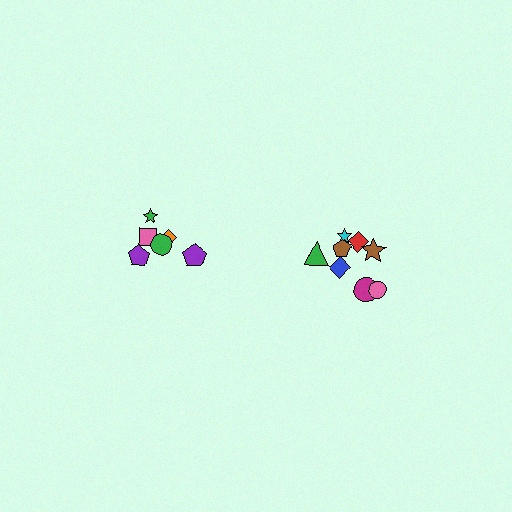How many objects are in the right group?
There are 8 objects.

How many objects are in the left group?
There are 6 objects.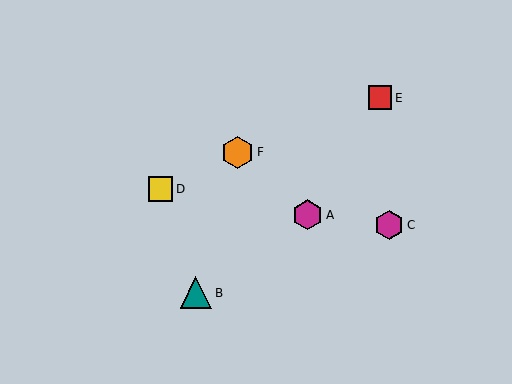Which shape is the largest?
The orange hexagon (labeled F) is the largest.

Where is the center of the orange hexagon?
The center of the orange hexagon is at (237, 152).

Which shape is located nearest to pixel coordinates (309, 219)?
The magenta hexagon (labeled A) at (307, 215) is nearest to that location.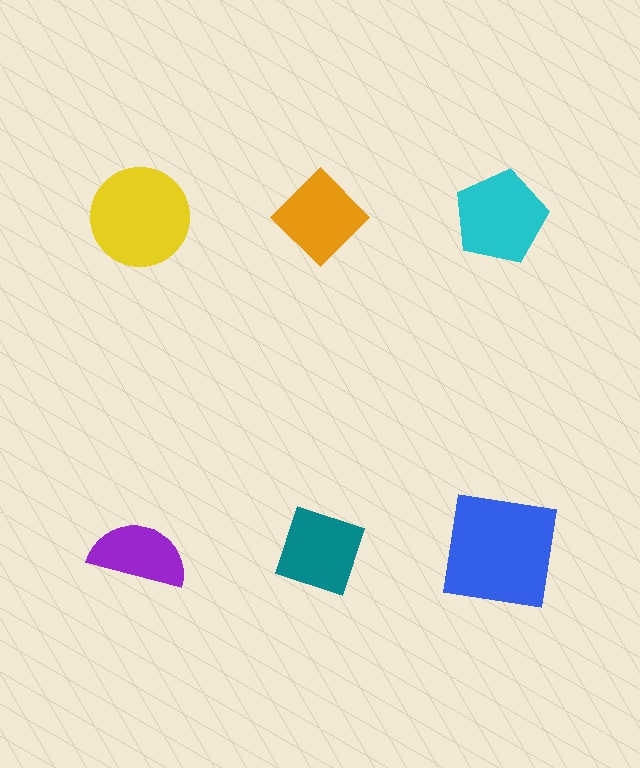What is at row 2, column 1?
A purple semicircle.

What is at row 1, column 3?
A cyan pentagon.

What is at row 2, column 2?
A teal diamond.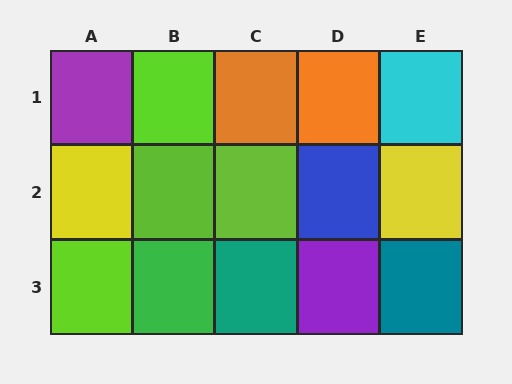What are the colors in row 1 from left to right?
Purple, lime, orange, orange, cyan.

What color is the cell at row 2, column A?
Yellow.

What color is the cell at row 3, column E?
Teal.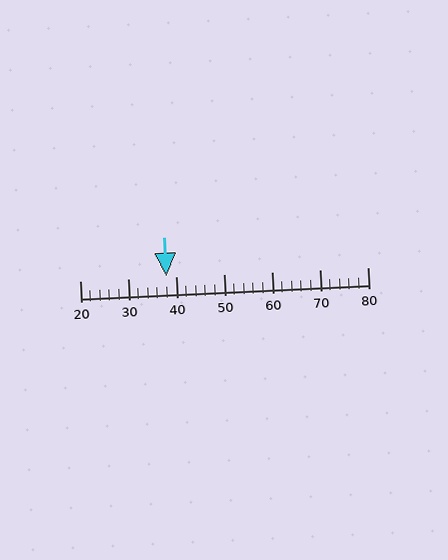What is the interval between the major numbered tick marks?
The major tick marks are spaced 10 units apart.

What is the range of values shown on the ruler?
The ruler shows values from 20 to 80.